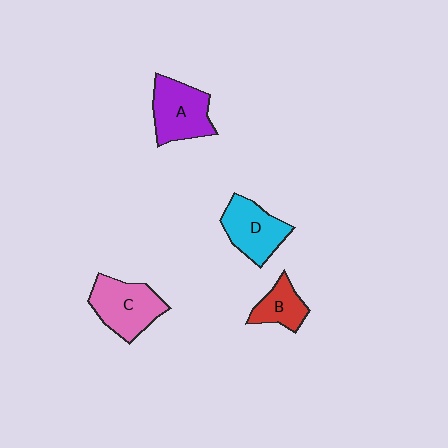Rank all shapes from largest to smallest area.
From largest to smallest: C (pink), A (purple), D (cyan), B (red).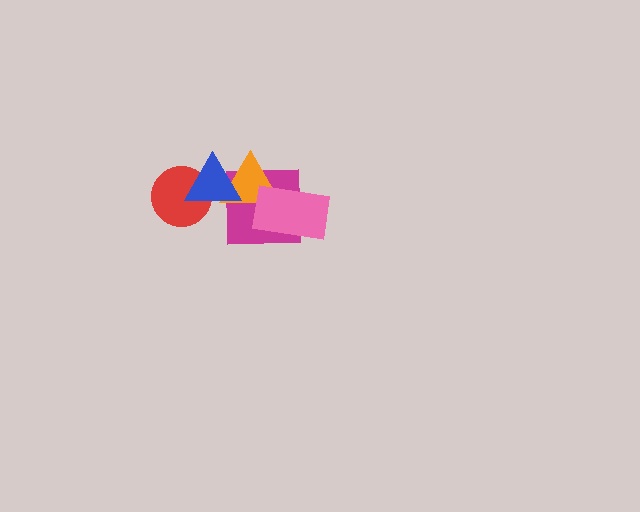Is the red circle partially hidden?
Yes, it is partially covered by another shape.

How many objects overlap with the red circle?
1 object overlaps with the red circle.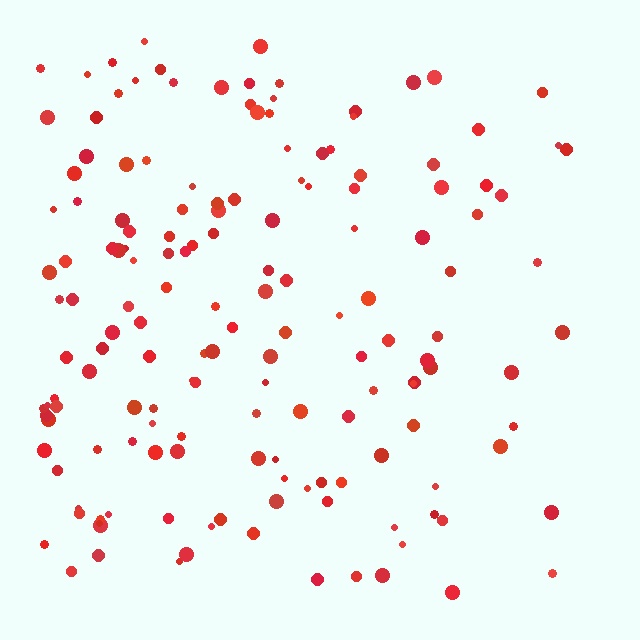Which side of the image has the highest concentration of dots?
The left.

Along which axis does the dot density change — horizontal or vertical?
Horizontal.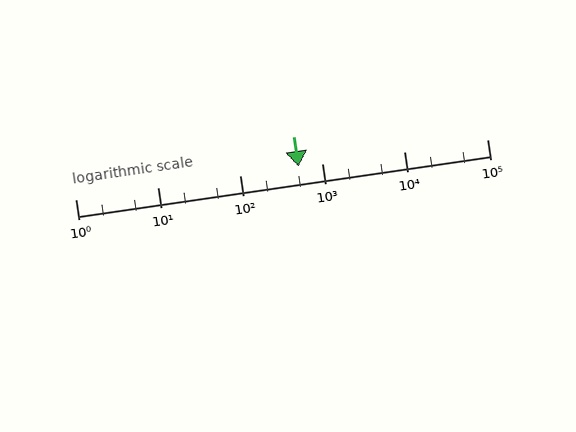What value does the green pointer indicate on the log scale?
The pointer indicates approximately 510.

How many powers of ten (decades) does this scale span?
The scale spans 5 decades, from 1 to 100000.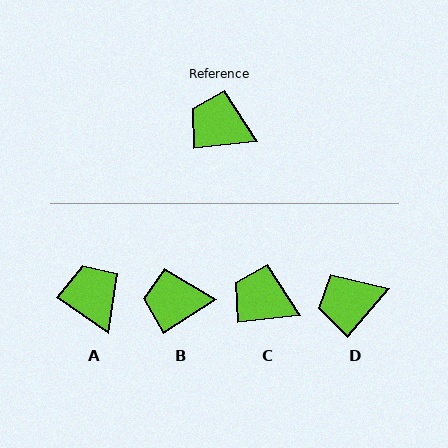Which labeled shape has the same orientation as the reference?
C.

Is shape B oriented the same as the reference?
No, it is off by about 27 degrees.